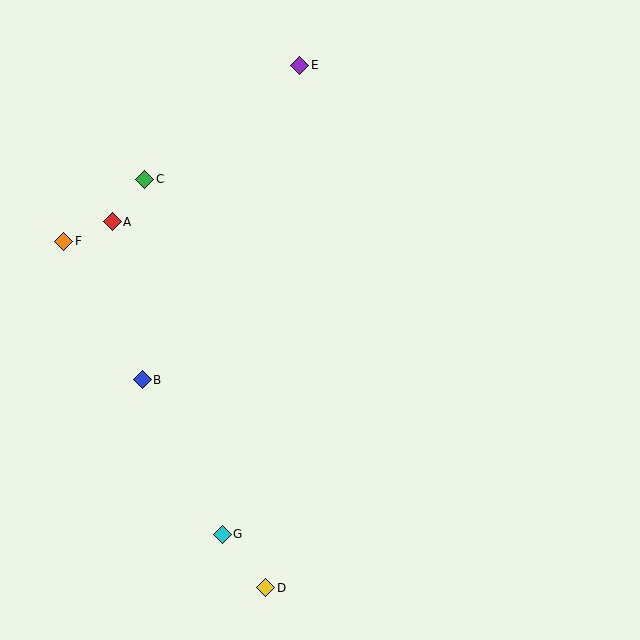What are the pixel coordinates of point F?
Point F is at (64, 241).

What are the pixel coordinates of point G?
Point G is at (222, 534).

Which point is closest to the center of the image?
Point B at (142, 380) is closest to the center.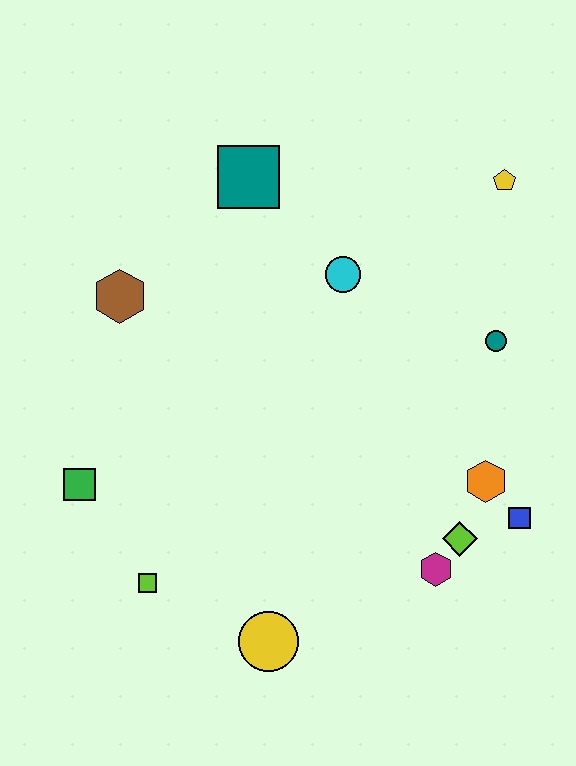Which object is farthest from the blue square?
The brown hexagon is farthest from the blue square.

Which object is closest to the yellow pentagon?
The teal circle is closest to the yellow pentagon.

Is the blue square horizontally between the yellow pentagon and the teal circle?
No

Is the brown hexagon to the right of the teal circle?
No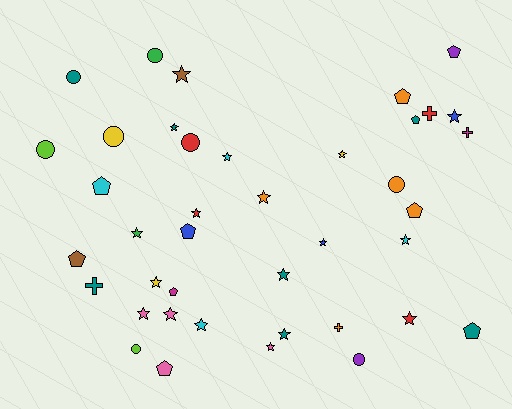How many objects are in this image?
There are 40 objects.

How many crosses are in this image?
There are 4 crosses.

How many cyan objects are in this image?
There are 4 cyan objects.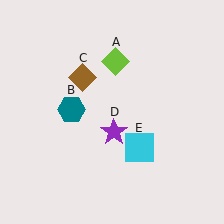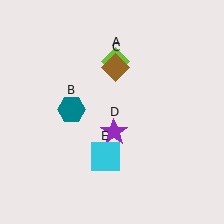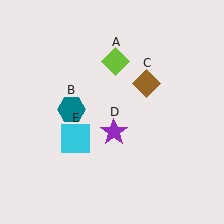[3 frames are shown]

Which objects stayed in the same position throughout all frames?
Lime diamond (object A) and teal hexagon (object B) and purple star (object D) remained stationary.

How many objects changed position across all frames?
2 objects changed position: brown diamond (object C), cyan square (object E).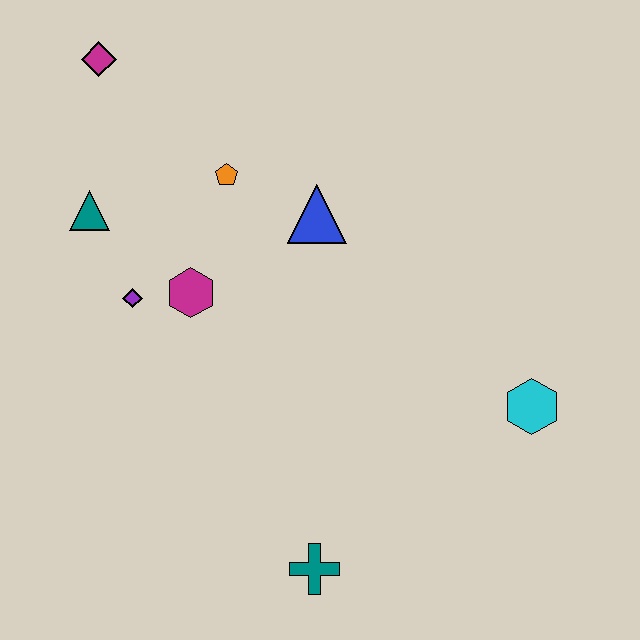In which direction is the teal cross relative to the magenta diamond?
The teal cross is below the magenta diamond.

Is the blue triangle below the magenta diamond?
Yes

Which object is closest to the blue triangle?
The orange pentagon is closest to the blue triangle.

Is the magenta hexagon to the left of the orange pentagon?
Yes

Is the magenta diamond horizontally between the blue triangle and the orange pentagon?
No